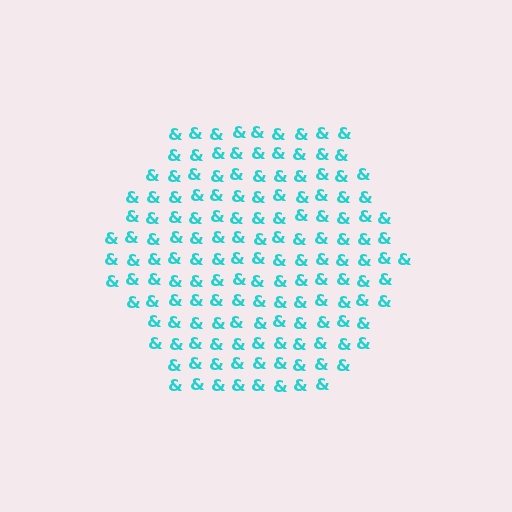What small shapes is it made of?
It is made of small ampersands.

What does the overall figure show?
The overall figure shows a hexagon.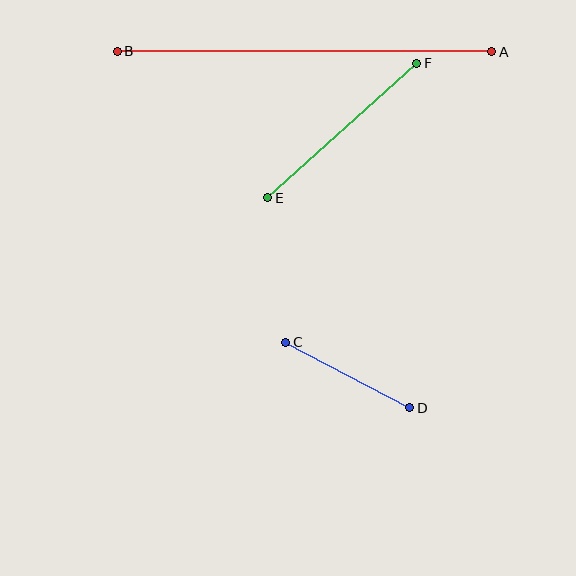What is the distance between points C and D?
The distance is approximately 140 pixels.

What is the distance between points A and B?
The distance is approximately 375 pixels.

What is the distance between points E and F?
The distance is approximately 201 pixels.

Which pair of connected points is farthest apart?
Points A and B are farthest apart.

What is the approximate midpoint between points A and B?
The midpoint is at approximately (304, 52) pixels.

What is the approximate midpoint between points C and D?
The midpoint is at approximately (348, 375) pixels.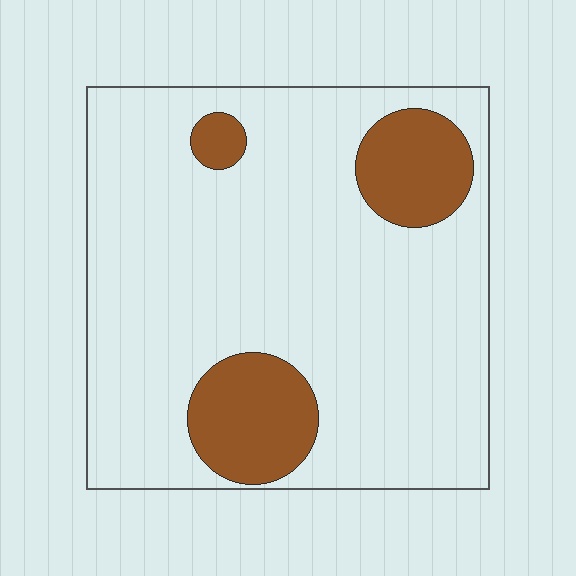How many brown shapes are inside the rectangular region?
3.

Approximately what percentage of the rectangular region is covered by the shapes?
Approximately 15%.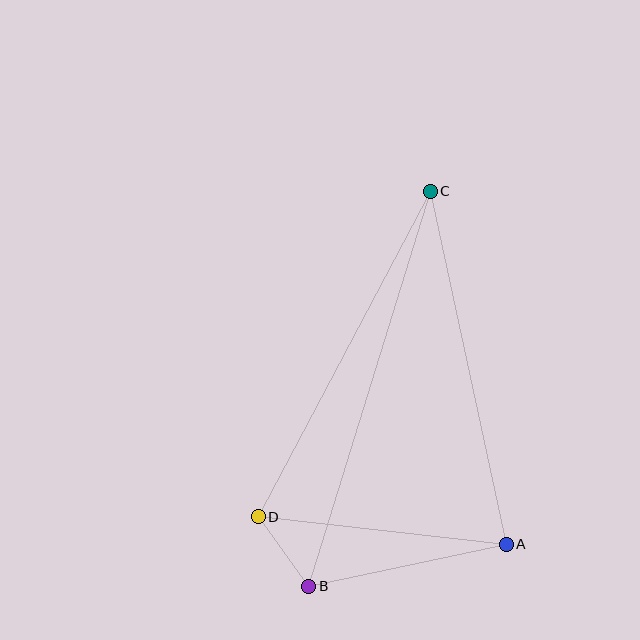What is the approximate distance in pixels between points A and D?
The distance between A and D is approximately 250 pixels.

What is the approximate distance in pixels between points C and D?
The distance between C and D is approximately 368 pixels.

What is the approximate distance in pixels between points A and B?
The distance between A and B is approximately 202 pixels.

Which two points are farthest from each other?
Points B and C are farthest from each other.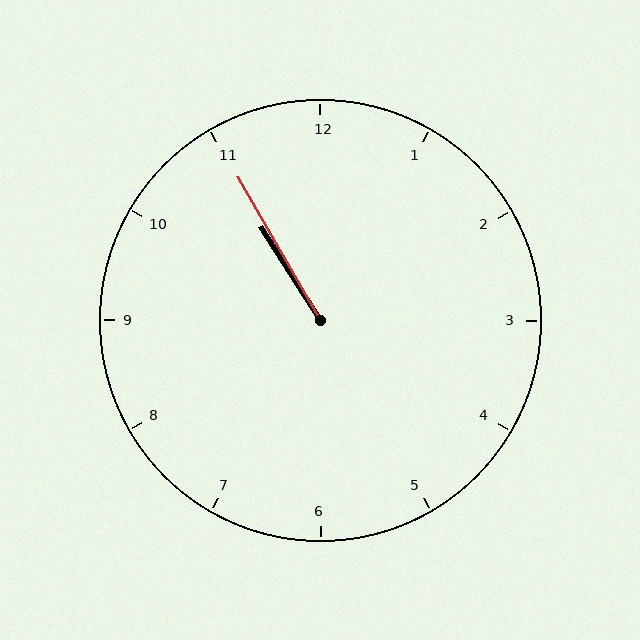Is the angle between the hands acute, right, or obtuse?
It is acute.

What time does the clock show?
10:55.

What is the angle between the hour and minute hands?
Approximately 2 degrees.